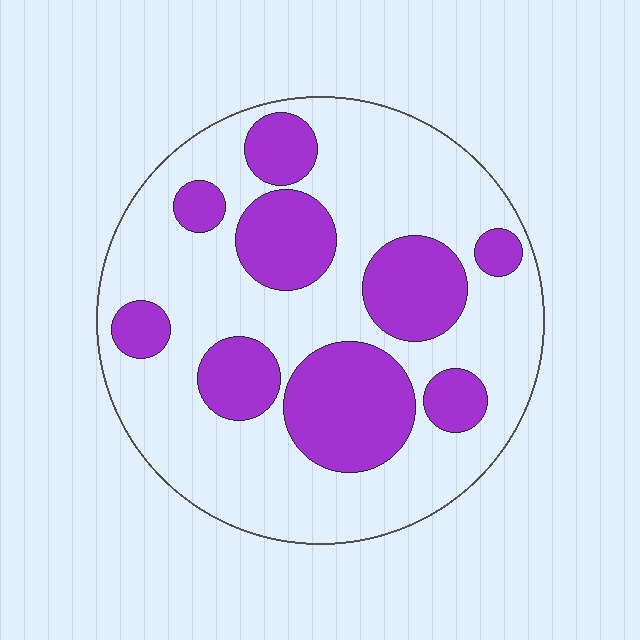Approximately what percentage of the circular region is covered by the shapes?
Approximately 30%.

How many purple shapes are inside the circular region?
9.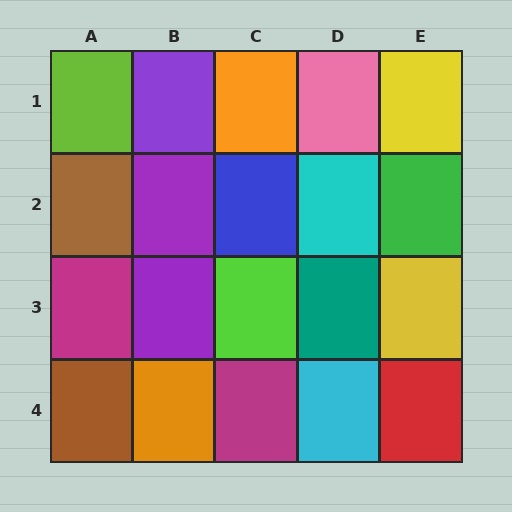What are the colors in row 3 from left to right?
Magenta, purple, lime, teal, yellow.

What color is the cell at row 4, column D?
Cyan.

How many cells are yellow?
2 cells are yellow.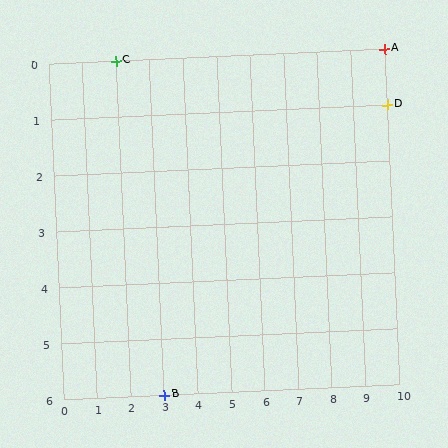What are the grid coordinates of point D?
Point D is at grid coordinates (10, 1).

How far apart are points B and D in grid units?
Points B and D are 7 columns and 5 rows apart (about 8.6 grid units diagonally).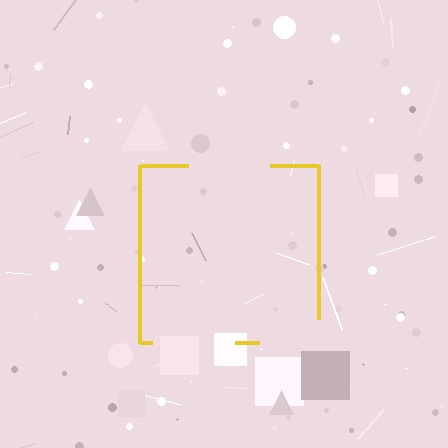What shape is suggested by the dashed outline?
The dashed outline suggests a square.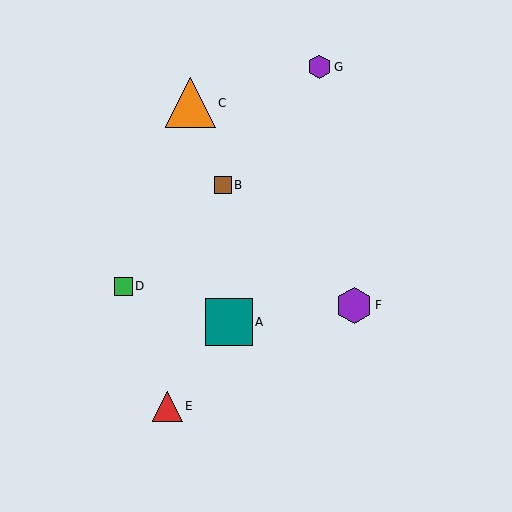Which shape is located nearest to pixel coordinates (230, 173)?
The brown square (labeled B) at (223, 185) is nearest to that location.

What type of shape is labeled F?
Shape F is a purple hexagon.